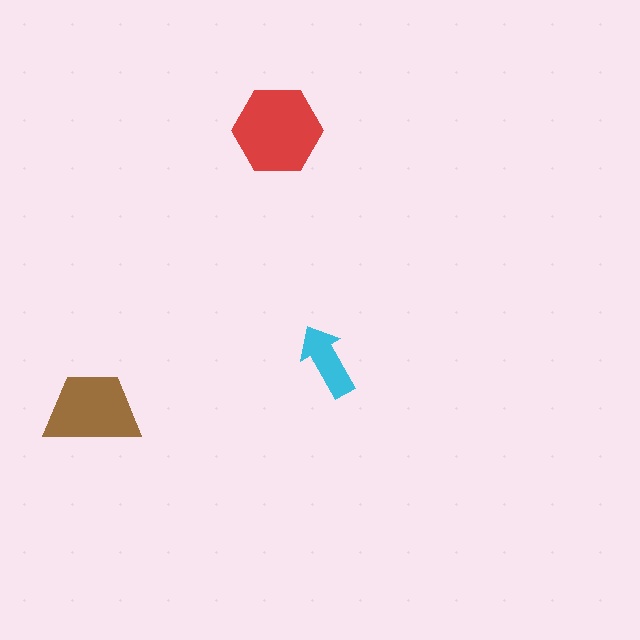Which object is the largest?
The red hexagon.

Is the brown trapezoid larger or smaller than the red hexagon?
Smaller.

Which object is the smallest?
The cyan arrow.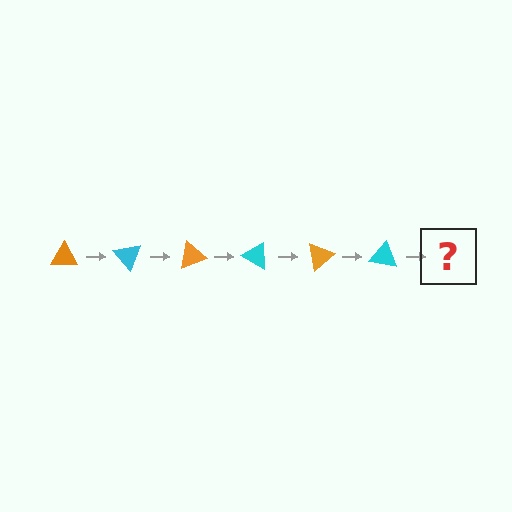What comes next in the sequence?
The next element should be an orange triangle, rotated 300 degrees from the start.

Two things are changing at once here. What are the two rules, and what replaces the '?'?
The two rules are that it rotates 50 degrees each step and the color cycles through orange and cyan. The '?' should be an orange triangle, rotated 300 degrees from the start.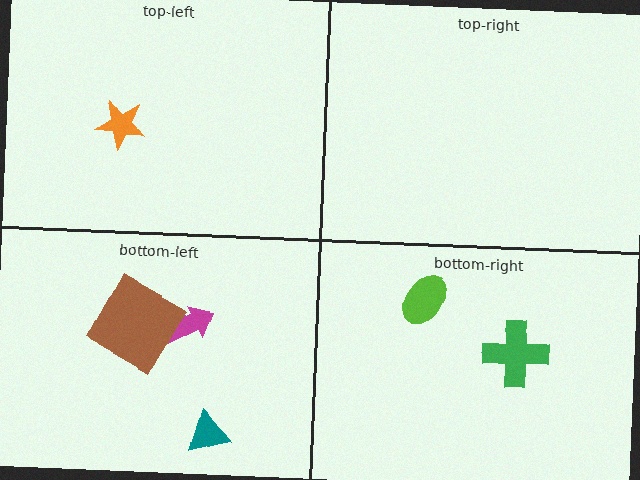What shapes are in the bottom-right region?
The lime ellipse, the green cross.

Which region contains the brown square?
The bottom-left region.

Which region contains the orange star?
The top-left region.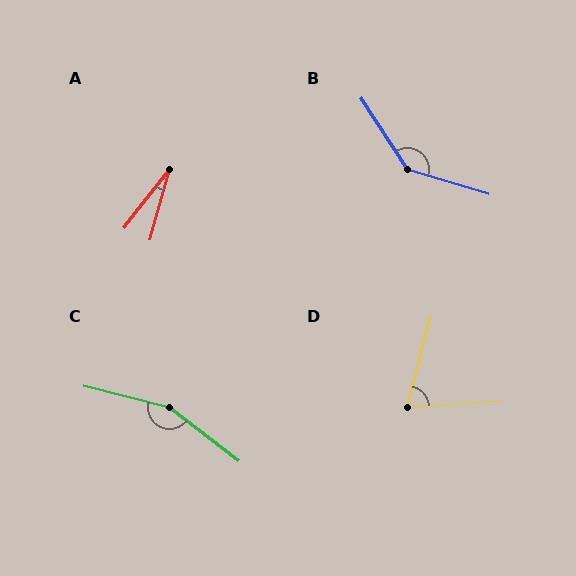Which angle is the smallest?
A, at approximately 22 degrees.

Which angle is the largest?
C, at approximately 157 degrees.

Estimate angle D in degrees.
Approximately 71 degrees.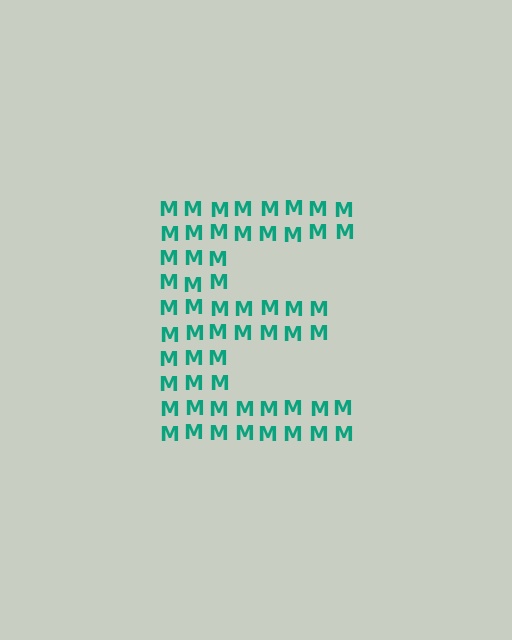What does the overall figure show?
The overall figure shows the letter E.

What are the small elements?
The small elements are letter M's.